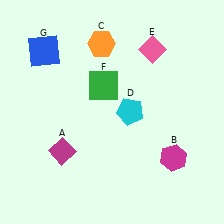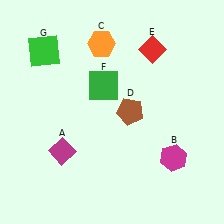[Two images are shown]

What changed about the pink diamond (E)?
In Image 1, E is pink. In Image 2, it changed to red.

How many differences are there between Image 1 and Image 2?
There are 3 differences between the two images.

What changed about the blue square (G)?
In Image 1, G is blue. In Image 2, it changed to green.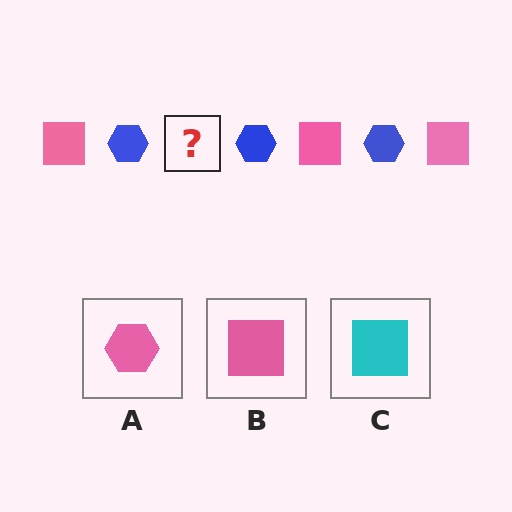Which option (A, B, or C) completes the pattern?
B.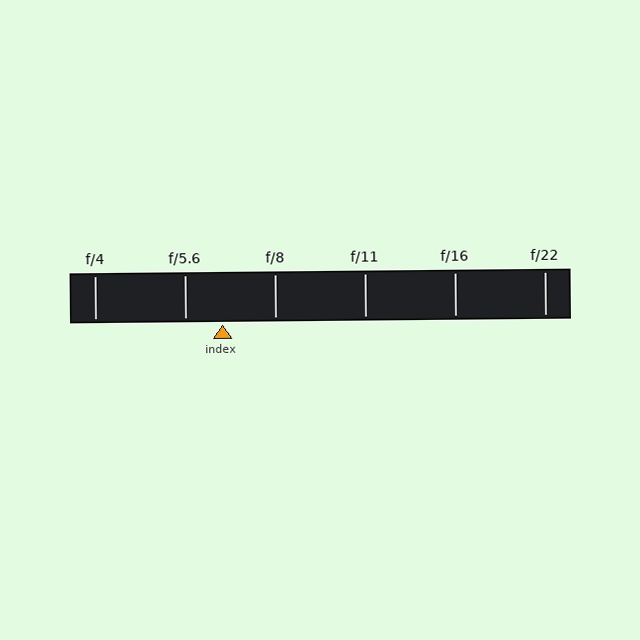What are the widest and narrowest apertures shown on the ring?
The widest aperture shown is f/4 and the narrowest is f/22.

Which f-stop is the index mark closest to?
The index mark is closest to f/5.6.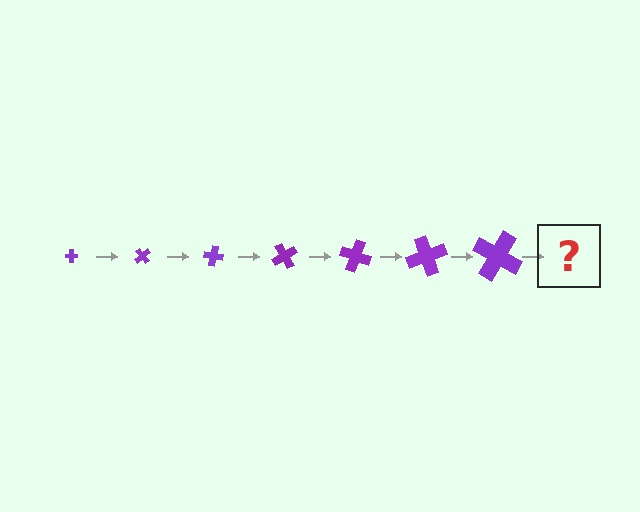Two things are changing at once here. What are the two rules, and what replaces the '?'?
The two rules are that the cross grows larger each step and it rotates 50 degrees each step. The '?' should be a cross, larger than the previous one and rotated 350 degrees from the start.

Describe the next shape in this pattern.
It should be a cross, larger than the previous one and rotated 350 degrees from the start.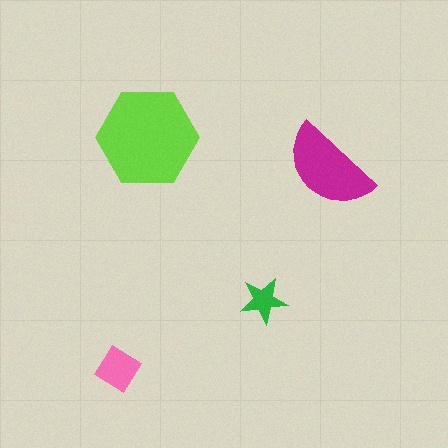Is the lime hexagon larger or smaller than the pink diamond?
Larger.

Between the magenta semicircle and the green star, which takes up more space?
The magenta semicircle.